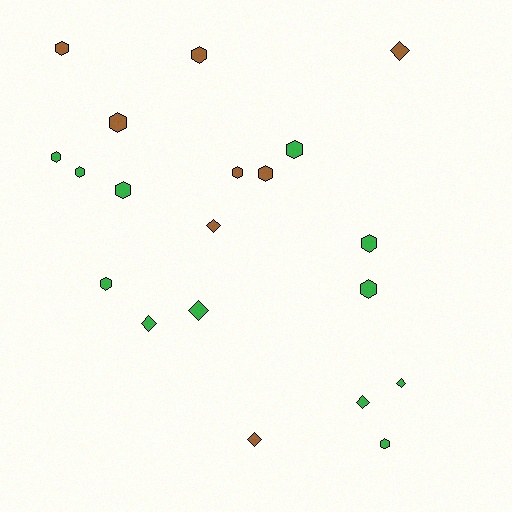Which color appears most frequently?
Green, with 12 objects.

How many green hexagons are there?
There are 8 green hexagons.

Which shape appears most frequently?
Hexagon, with 13 objects.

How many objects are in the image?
There are 20 objects.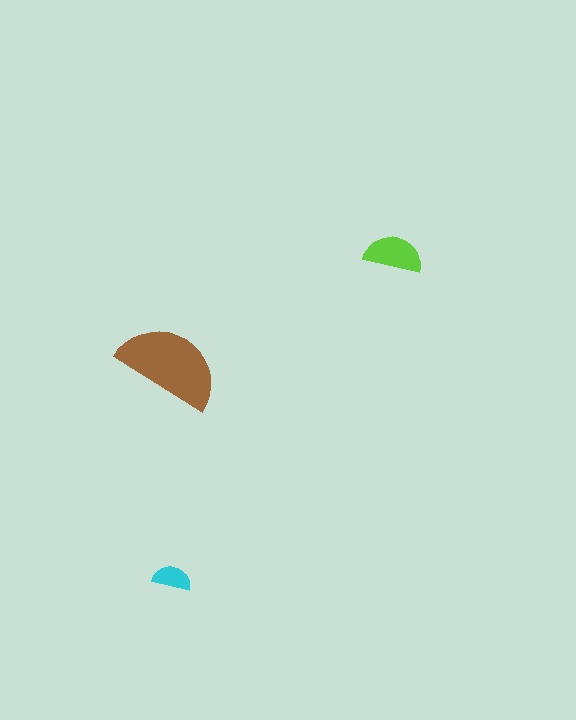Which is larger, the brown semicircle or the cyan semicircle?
The brown one.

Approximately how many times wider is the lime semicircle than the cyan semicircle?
About 1.5 times wider.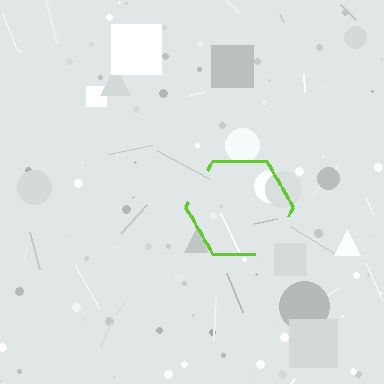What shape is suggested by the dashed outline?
The dashed outline suggests a hexagon.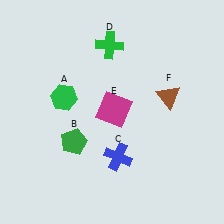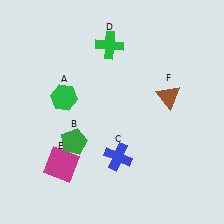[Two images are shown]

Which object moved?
The magenta square (E) moved down.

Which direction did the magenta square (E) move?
The magenta square (E) moved down.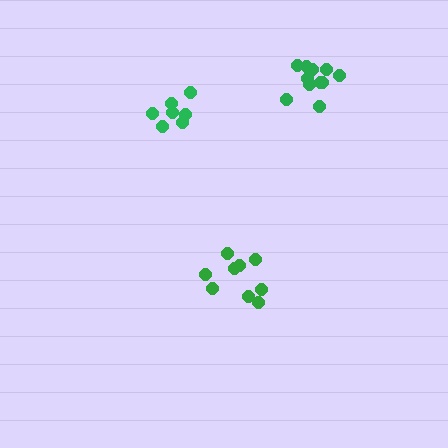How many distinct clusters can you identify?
There are 3 distinct clusters.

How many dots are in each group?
Group 1: 11 dots, Group 2: 7 dots, Group 3: 9 dots (27 total).